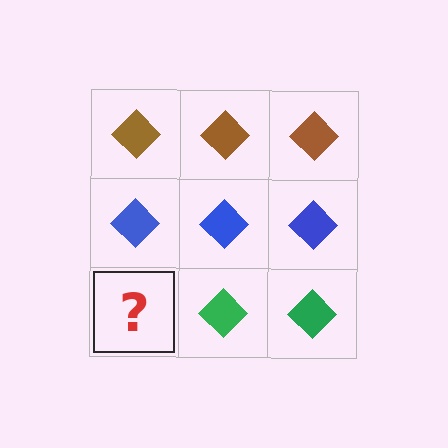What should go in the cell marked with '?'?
The missing cell should contain a green diamond.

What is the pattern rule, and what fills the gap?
The rule is that each row has a consistent color. The gap should be filled with a green diamond.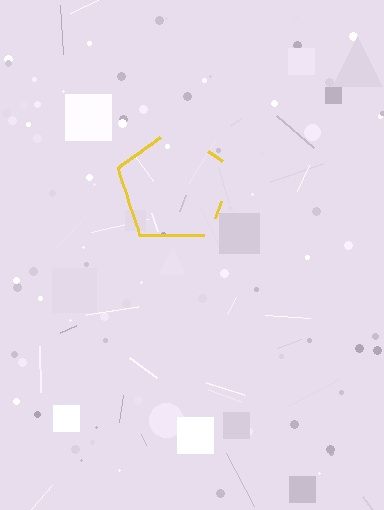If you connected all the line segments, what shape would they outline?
They would outline a pentagon.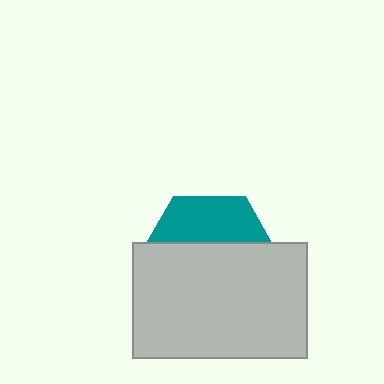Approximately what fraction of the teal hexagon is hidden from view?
Roughly 67% of the teal hexagon is hidden behind the light gray rectangle.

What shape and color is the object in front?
The object in front is a light gray rectangle.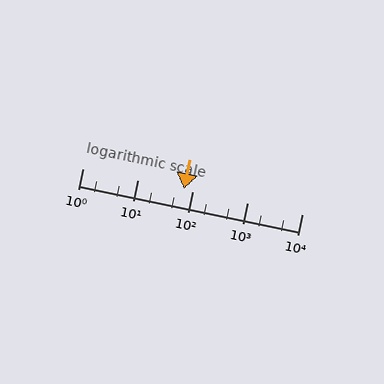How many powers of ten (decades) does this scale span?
The scale spans 4 decades, from 1 to 10000.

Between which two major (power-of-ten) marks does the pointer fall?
The pointer is between 10 and 100.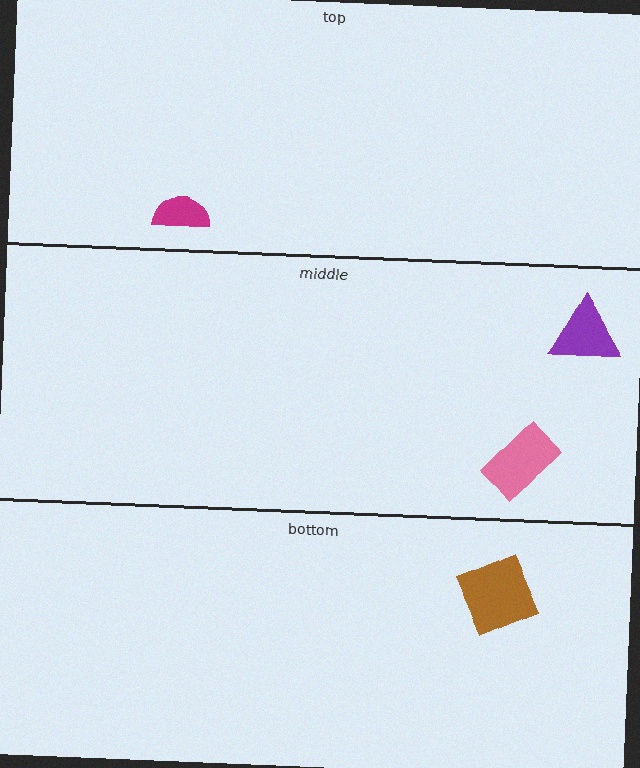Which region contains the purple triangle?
The middle region.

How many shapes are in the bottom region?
1.